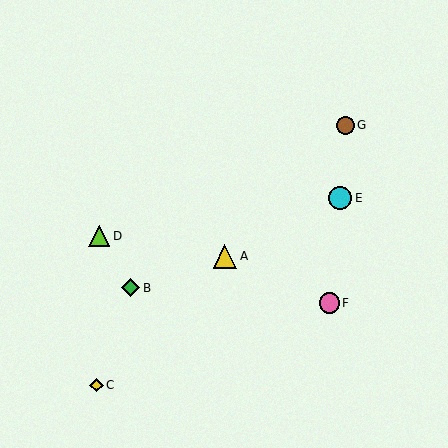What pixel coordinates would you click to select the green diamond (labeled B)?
Click at (131, 288) to select the green diamond B.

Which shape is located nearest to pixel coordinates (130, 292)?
The green diamond (labeled B) at (131, 288) is nearest to that location.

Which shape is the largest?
The yellow triangle (labeled A) is the largest.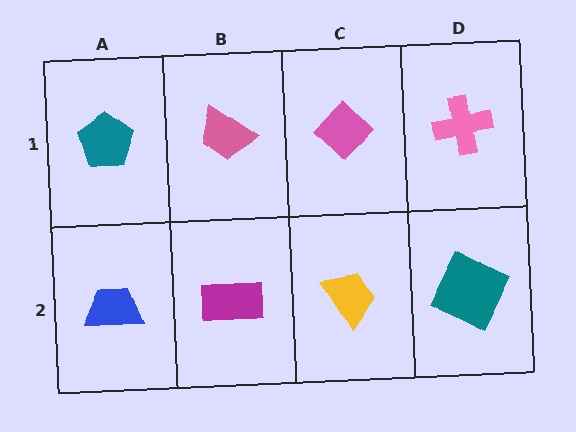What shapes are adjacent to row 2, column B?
A pink trapezoid (row 1, column B), a blue trapezoid (row 2, column A), a yellow trapezoid (row 2, column C).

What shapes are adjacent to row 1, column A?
A blue trapezoid (row 2, column A), a pink trapezoid (row 1, column B).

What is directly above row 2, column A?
A teal pentagon.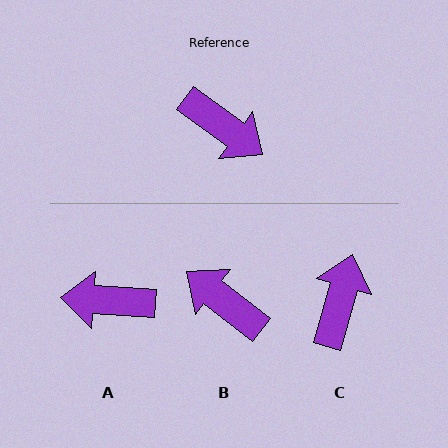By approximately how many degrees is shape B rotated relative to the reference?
Approximately 178 degrees counter-clockwise.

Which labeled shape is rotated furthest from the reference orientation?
B, about 178 degrees away.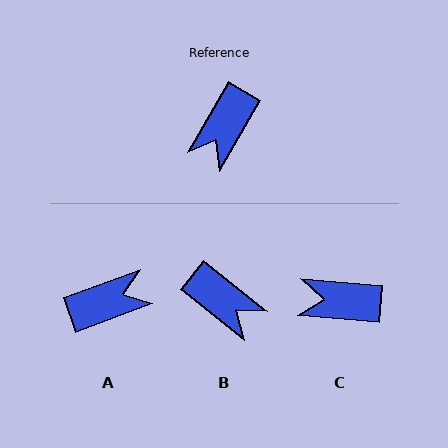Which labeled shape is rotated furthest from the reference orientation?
A, about 140 degrees away.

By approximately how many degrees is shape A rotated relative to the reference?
Approximately 140 degrees counter-clockwise.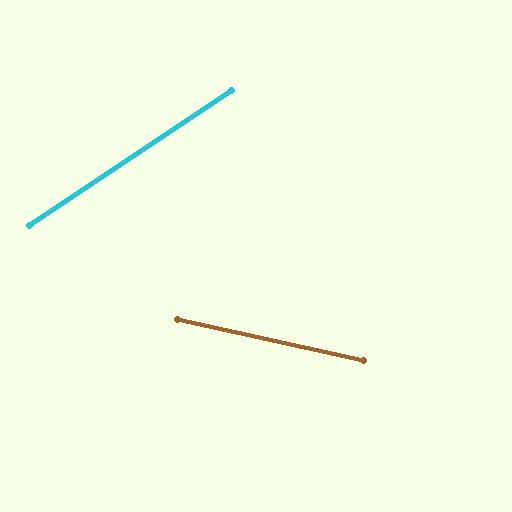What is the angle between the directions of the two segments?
Approximately 46 degrees.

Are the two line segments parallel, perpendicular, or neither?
Neither parallel nor perpendicular — they differ by about 46°.